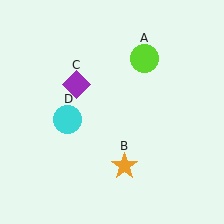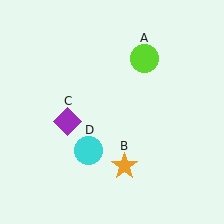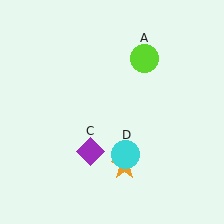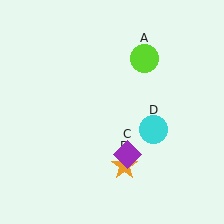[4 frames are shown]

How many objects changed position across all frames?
2 objects changed position: purple diamond (object C), cyan circle (object D).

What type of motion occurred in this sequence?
The purple diamond (object C), cyan circle (object D) rotated counterclockwise around the center of the scene.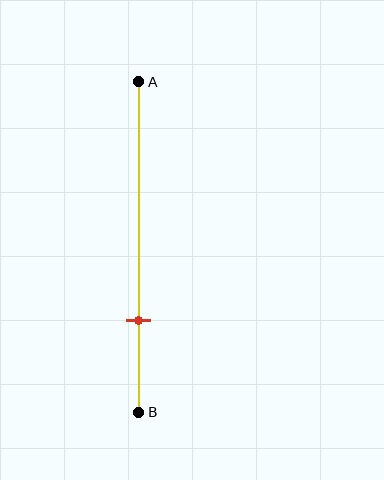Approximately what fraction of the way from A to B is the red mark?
The red mark is approximately 70% of the way from A to B.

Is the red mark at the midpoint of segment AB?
No, the mark is at about 70% from A, not at the 50% midpoint.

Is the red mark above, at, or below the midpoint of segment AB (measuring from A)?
The red mark is below the midpoint of segment AB.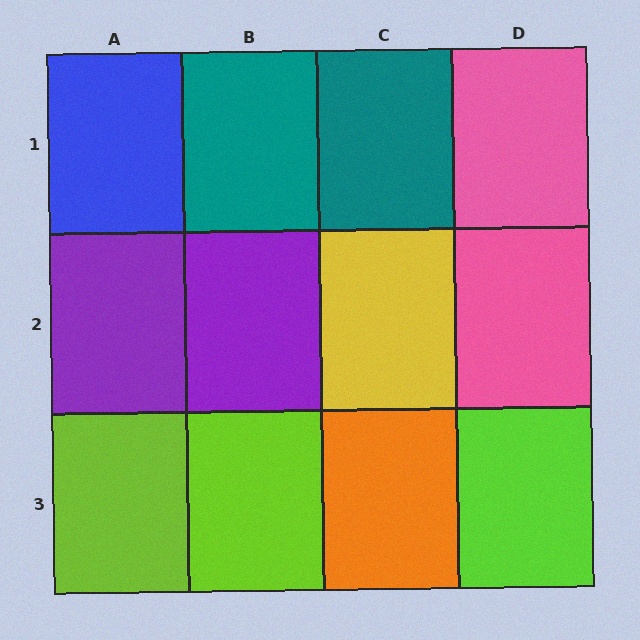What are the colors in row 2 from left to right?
Purple, purple, yellow, pink.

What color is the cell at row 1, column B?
Teal.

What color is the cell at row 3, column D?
Lime.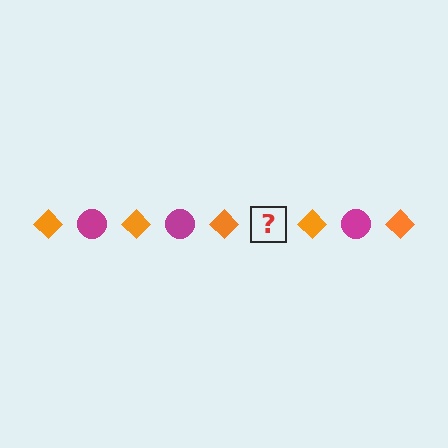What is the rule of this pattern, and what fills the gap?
The rule is that the pattern alternates between orange diamond and magenta circle. The gap should be filled with a magenta circle.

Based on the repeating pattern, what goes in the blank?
The blank should be a magenta circle.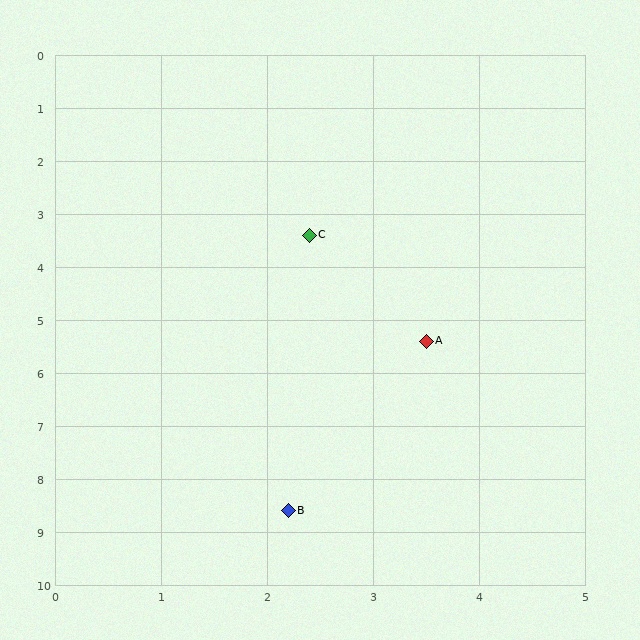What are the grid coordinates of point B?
Point B is at approximately (2.2, 8.6).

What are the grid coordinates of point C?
Point C is at approximately (2.4, 3.4).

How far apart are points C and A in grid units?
Points C and A are about 2.3 grid units apart.